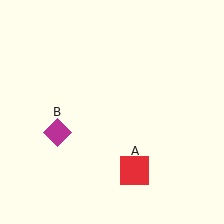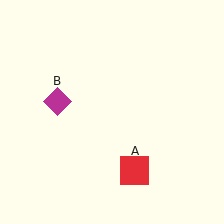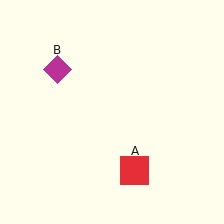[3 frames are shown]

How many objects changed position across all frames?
1 object changed position: magenta diamond (object B).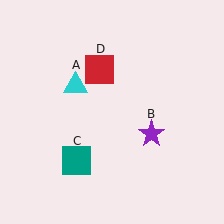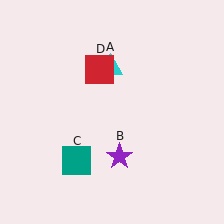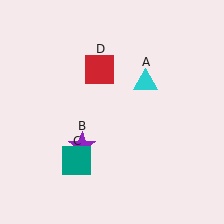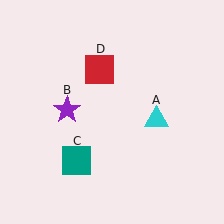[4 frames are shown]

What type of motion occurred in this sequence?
The cyan triangle (object A), purple star (object B) rotated clockwise around the center of the scene.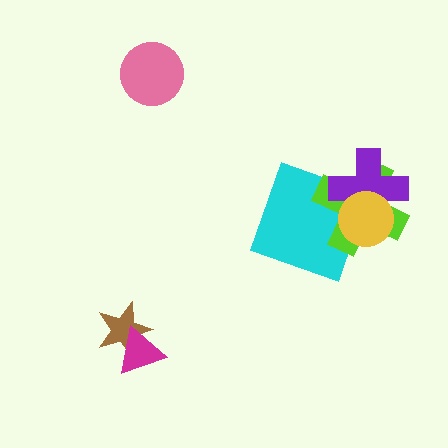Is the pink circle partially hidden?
No, no other shape covers it.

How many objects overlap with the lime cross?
3 objects overlap with the lime cross.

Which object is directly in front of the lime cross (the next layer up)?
The purple cross is directly in front of the lime cross.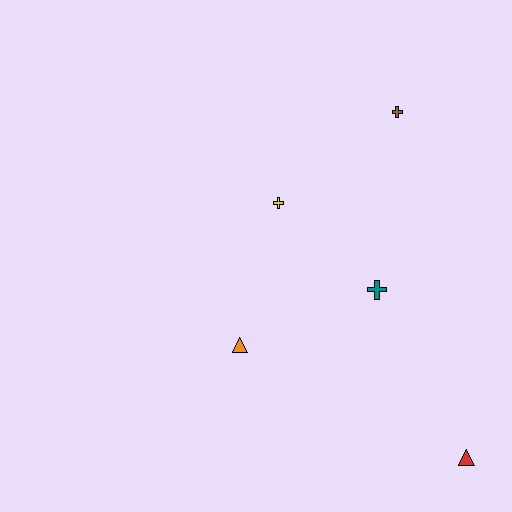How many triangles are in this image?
There are 2 triangles.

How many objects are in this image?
There are 5 objects.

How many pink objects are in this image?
There are no pink objects.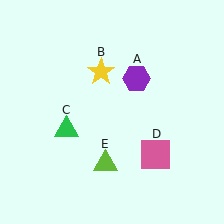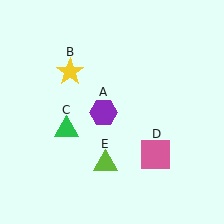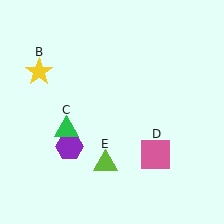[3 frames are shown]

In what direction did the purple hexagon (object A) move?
The purple hexagon (object A) moved down and to the left.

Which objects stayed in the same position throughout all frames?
Green triangle (object C) and pink square (object D) and lime triangle (object E) remained stationary.